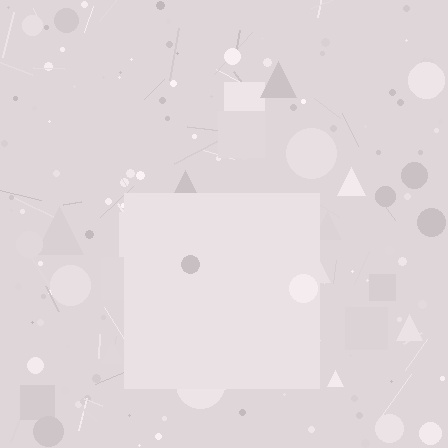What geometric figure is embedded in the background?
A square is embedded in the background.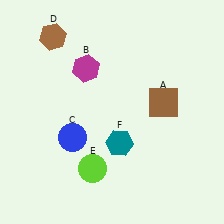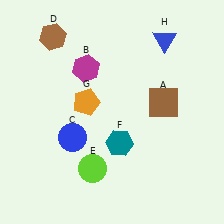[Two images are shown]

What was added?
An orange pentagon (G), a blue triangle (H) were added in Image 2.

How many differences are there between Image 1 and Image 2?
There are 2 differences between the two images.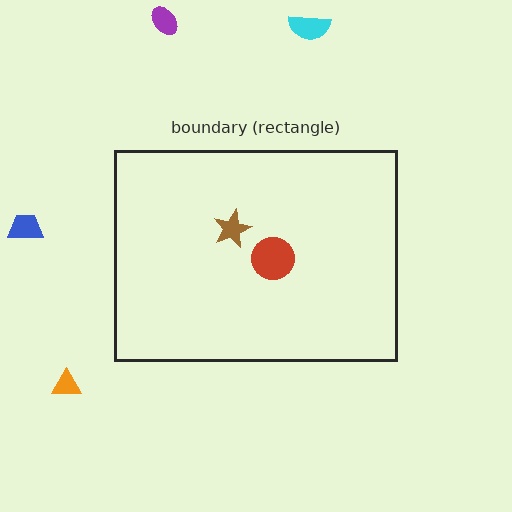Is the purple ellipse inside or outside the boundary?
Outside.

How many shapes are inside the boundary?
2 inside, 4 outside.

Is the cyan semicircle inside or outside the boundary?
Outside.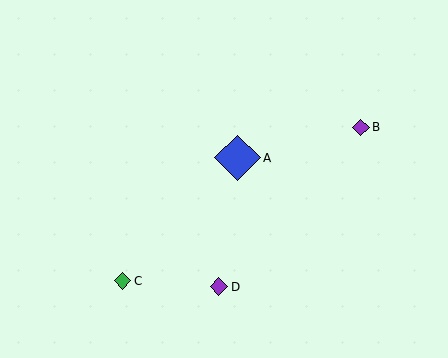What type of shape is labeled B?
Shape B is a purple diamond.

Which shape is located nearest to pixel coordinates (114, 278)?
The green diamond (labeled C) at (122, 281) is nearest to that location.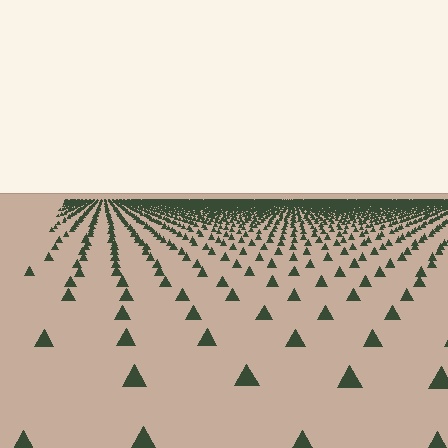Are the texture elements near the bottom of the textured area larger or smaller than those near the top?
Larger. Near the bottom, elements are closer to the viewer and appear at a bigger on-screen size.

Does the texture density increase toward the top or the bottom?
Density increases toward the top.